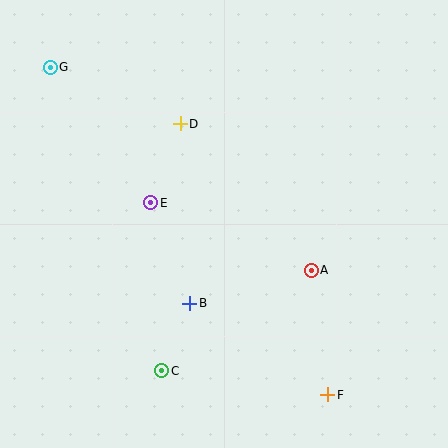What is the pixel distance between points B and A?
The distance between B and A is 126 pixels.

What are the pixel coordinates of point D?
Point D is at (180, 124).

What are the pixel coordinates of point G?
Point G is at (50, 67).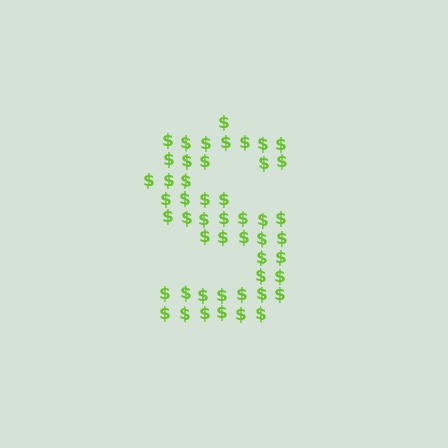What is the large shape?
The large shape is the letter S.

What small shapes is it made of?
It is made of small dollar signs.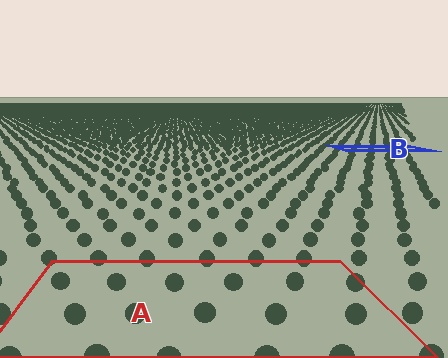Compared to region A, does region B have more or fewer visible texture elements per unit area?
Region B has more texture elements per unit area — they are packed more densely because it is farther away.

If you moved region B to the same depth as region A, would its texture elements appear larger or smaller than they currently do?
They would appear larger. At a closer depth, the same texture elements are projected at a bigger on-screen size.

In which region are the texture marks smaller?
The texture marks are smaller in region B, because it is farther away.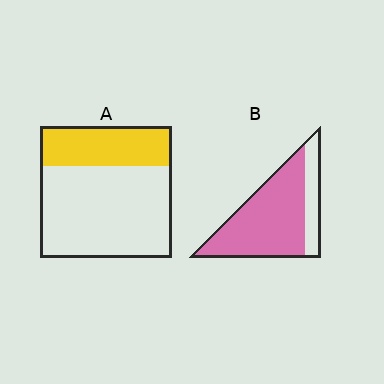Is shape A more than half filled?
No.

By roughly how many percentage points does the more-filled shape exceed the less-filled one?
By roughly 45 percentage points (B over A).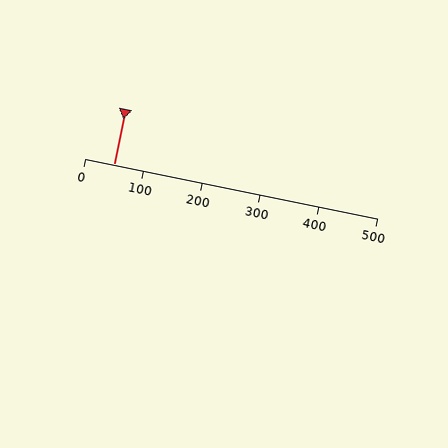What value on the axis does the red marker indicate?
The marker indicates approximately 50.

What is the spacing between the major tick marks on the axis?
The major ticks are spaced 100 apart.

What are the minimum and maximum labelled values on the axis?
The axis runs from 0 to 500.